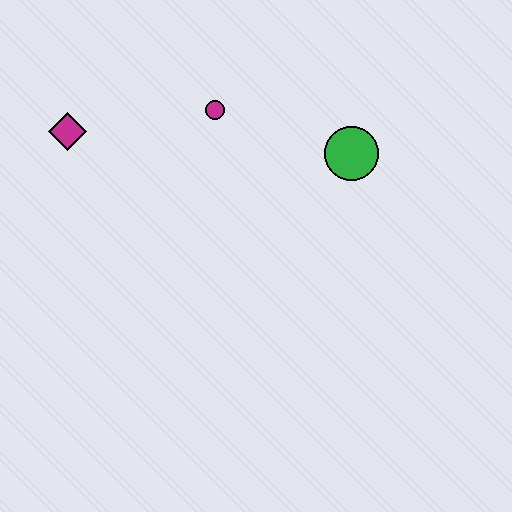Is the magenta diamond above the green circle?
Yes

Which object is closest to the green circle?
The magenta circle is closest to the green circle.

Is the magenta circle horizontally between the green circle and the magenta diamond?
Yes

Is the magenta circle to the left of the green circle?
Yes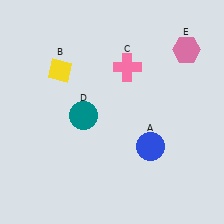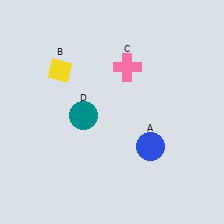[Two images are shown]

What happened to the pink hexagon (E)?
The pink hexagon (E) was removed in Image 2. It was in the top-right area of Image 1.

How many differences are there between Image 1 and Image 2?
There is 1 difference between the two images.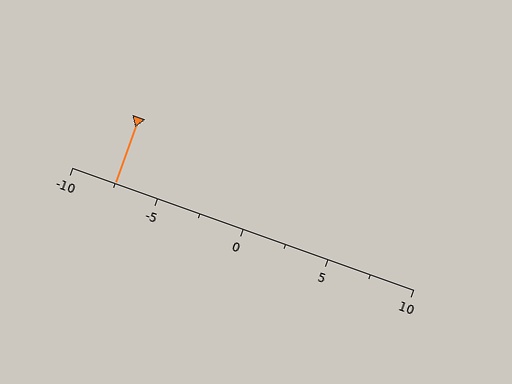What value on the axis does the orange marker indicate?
The marker indicates approximately -7.5.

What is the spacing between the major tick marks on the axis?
The major ticks are spaced 5 apart.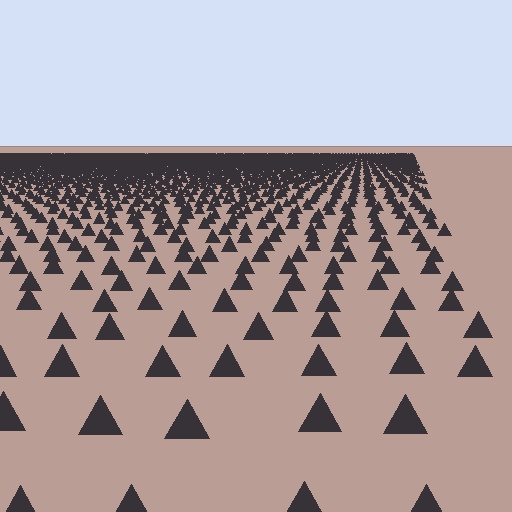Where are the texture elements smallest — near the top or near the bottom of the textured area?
Near the top.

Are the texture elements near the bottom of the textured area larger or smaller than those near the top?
Larger. Near the bottom, elements are closer to the viewer and appear at a bigger on-screen size.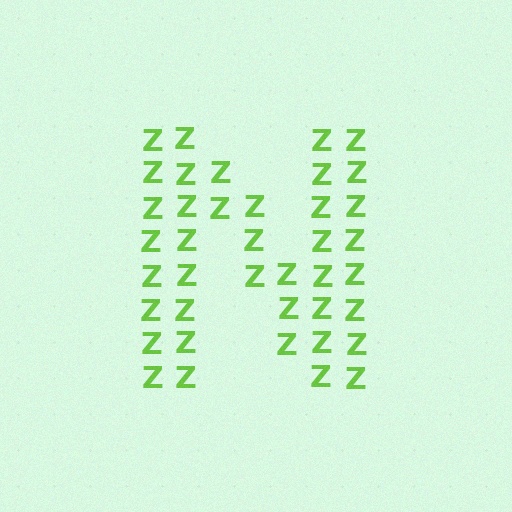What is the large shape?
The large shape is the letter N.